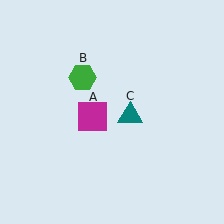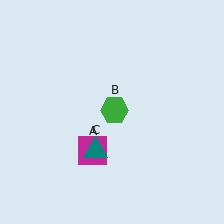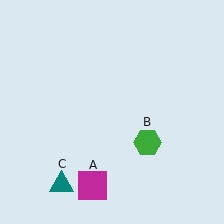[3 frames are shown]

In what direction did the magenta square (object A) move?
The magenta square (object A) moved down.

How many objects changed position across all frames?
3 objects changed position: magenta square (object A), green hexagon (object B), teal triangle (object C).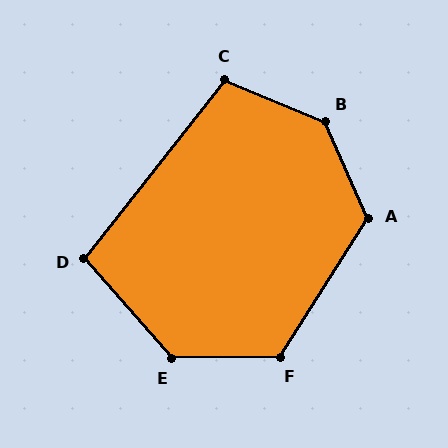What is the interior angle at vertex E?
Approximately 130 degrees (obtuse).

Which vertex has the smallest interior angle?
D, at approximately 101 degrees.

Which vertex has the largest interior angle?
B, at approximately 136 degrees.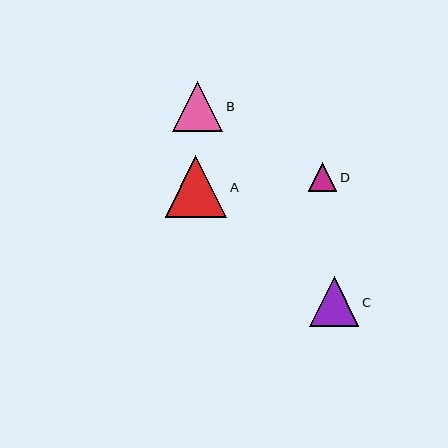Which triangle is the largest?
Triangle A is the largest with a size of approximately 62 pixels.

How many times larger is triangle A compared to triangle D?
Triangle A is approximately 2.2 times the size of triangle D.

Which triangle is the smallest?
Triangle D is the smallest with a size of approximately 29 pixels.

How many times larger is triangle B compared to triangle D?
Triangle B is approximately 1.8 times the size of triangle D.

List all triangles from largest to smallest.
From largest to smallest: A, B, C, D.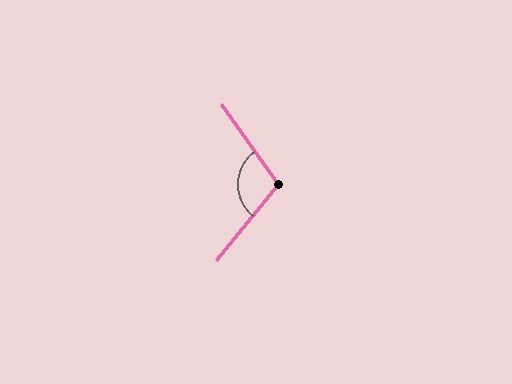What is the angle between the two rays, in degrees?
Approximately 106 degrees.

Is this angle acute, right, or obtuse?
It is obtuse.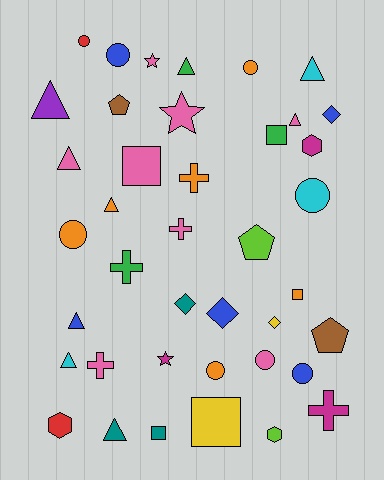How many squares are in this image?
There are 5 squares.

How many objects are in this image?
There are 40 objects.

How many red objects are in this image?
There are 2 red objects.